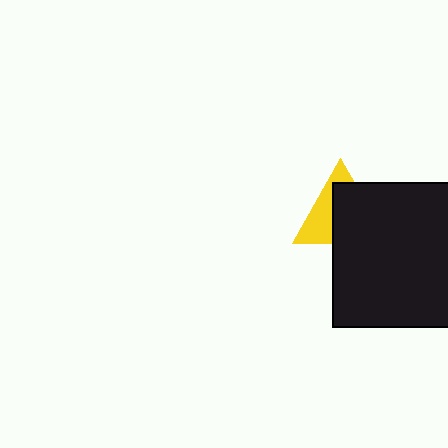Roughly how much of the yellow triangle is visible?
A small part of it is visible (roughly 40%).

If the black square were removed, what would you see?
You would see the complete yellow triangle.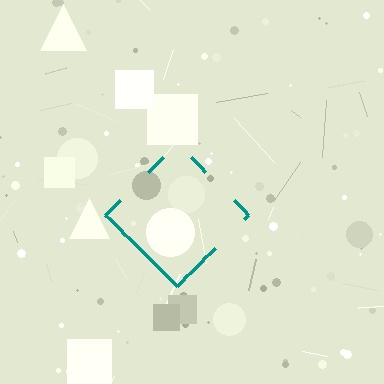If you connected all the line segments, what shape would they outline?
They would outline a diamond.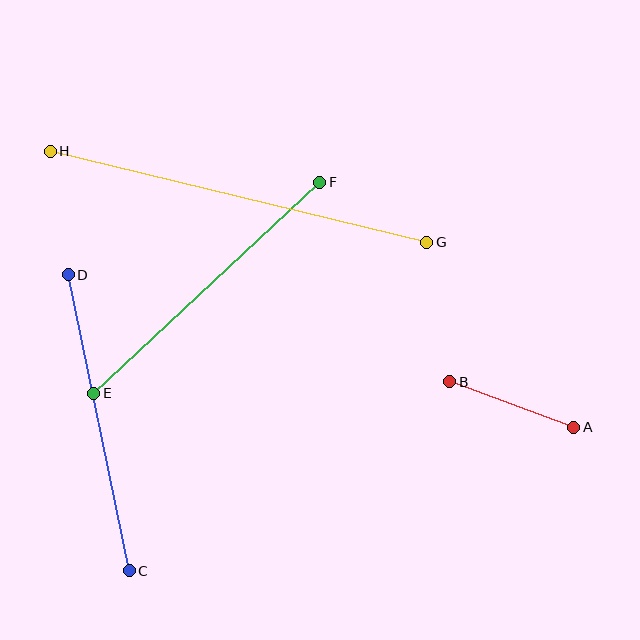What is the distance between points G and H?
The distance is approximately 387 pixels.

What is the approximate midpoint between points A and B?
The midpoint is at approximately (512, 405) pixels.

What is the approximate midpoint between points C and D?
The midpoint is at approximately (99, 423) pixels.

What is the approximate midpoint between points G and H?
The midpoint is at approximately (238, 197) pixels.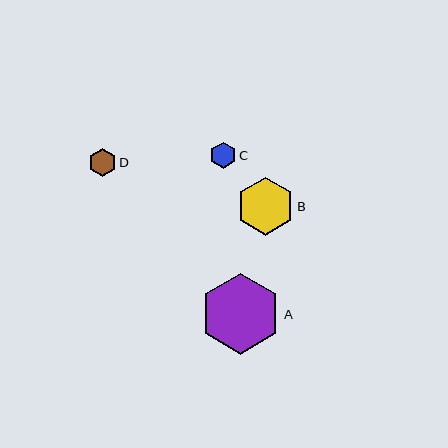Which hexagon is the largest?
Hexagon A is the largest with a size of approximately 81 pixels.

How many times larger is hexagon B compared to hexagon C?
Hexagon B is approximately 2.2 times the size of hexagon C.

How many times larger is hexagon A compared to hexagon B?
Hexagon A is approximately 1.4 times the size of hexagon B.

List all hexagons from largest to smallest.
From largest to smallest: A, B, D, C.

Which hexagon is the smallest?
Hexagon C is the smallest with a size of approximately 26 pixels.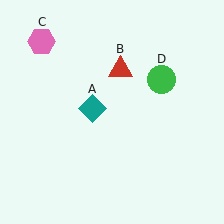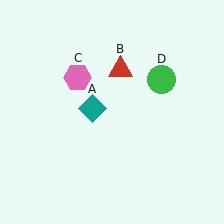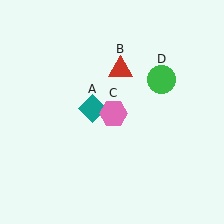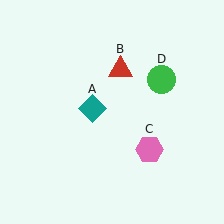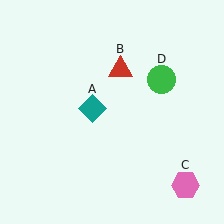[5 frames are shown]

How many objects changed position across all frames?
1 object changed position: pink hexagon (object C).